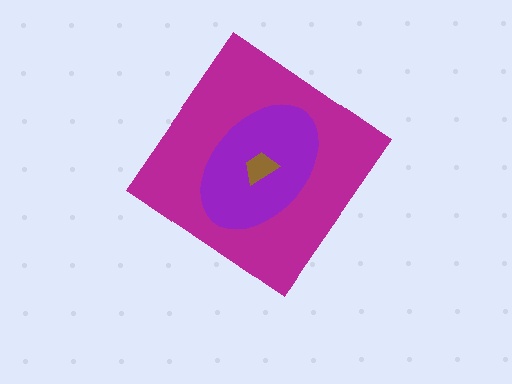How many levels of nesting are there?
3.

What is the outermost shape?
The magenta diamond.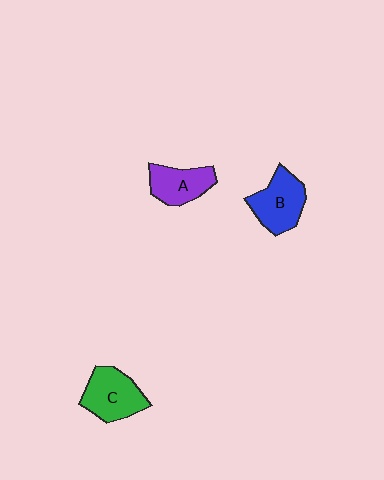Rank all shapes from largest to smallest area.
From largest to smallest: C (green), B (blue), A (purple).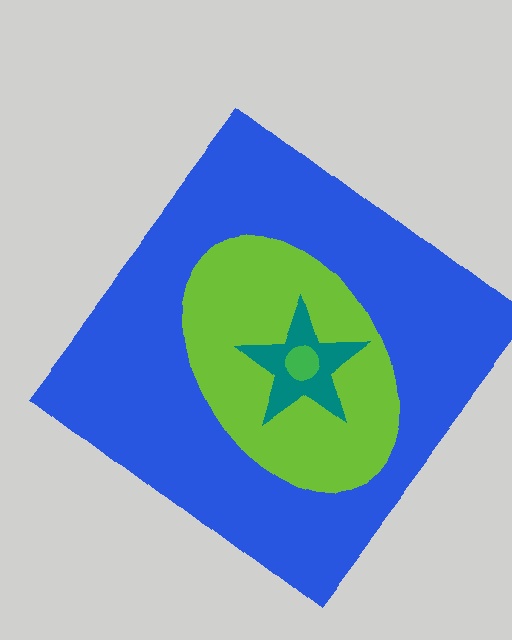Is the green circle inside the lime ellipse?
Yes.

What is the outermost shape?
The blue diamond.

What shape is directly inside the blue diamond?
The lime ellipse.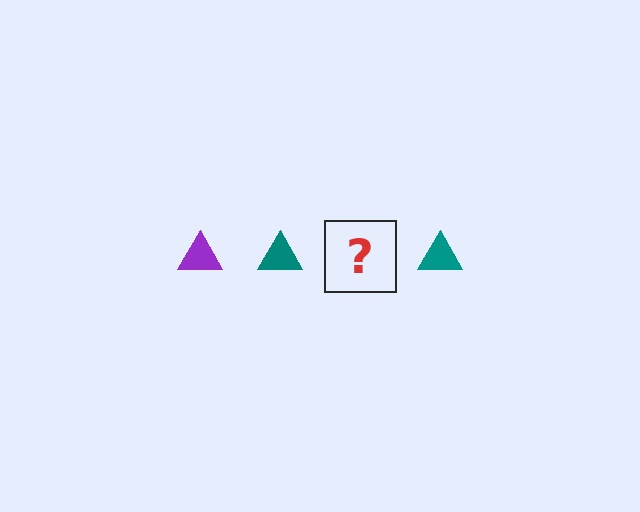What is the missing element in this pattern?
The missing element is a purple triangle.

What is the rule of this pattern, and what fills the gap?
The rule is that the pattern cycles through purple, teal triangles. The gap should be filled with a purple triangle.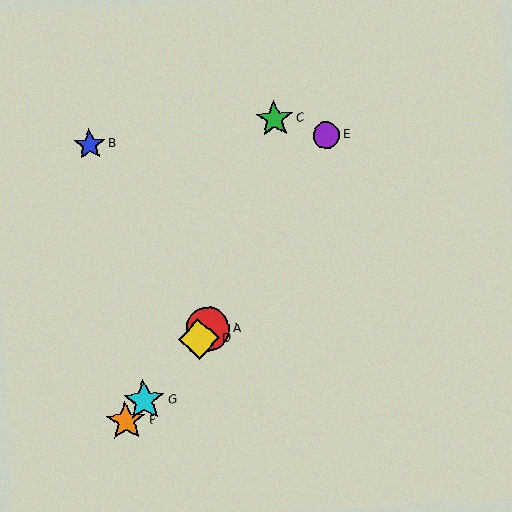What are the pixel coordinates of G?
Object G is at (144, 401).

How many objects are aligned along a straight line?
4 objects (A, D, F, G) are aligned along a straight line.